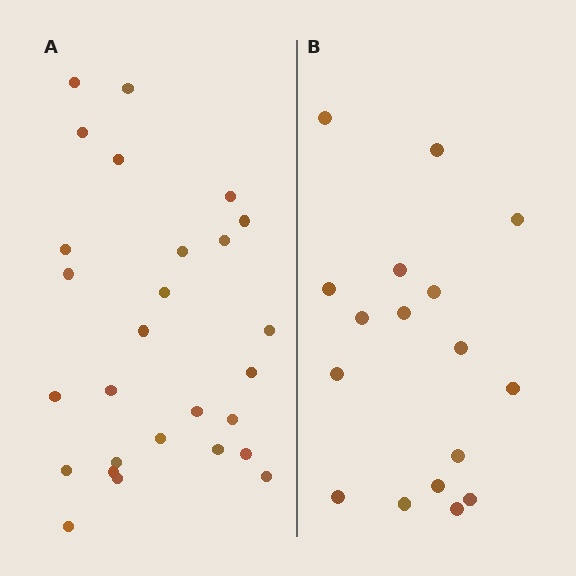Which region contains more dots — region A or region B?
Region A (the left region) has more dots.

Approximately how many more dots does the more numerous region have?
Region A has roughly 10 or so more dots than region B.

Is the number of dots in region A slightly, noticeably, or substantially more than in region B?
Region A has substantially more. The ratio is roughly 1.6 to 1.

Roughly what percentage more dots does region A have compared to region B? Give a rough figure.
About 60% more.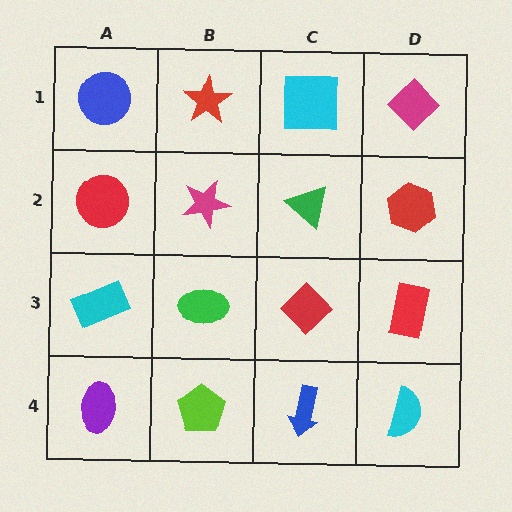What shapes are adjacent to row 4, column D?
A red rectangle (row 3, column D), a blue arrow (row 4, column C).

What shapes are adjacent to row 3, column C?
A green triangle (row 2, column C), a blue arrow (row 4, column C), a green ellipse (row 3, column B), a red rectangle (row 3, column D).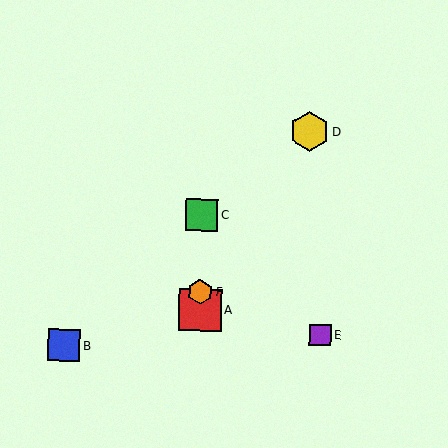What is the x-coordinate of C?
Object C is at x≈202.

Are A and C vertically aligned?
Yes, both are at x≈200.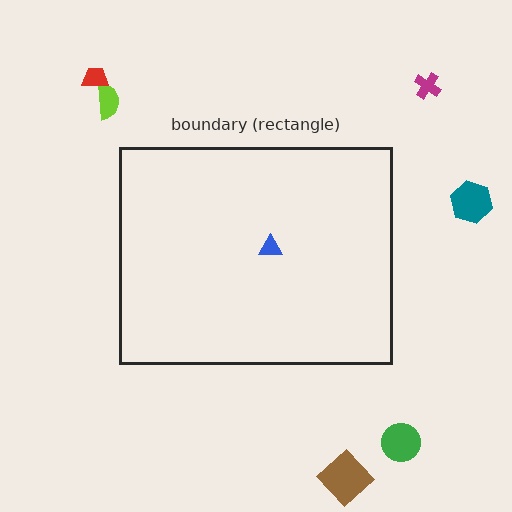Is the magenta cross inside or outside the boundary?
Outside.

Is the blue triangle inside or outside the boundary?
Inside.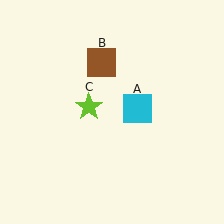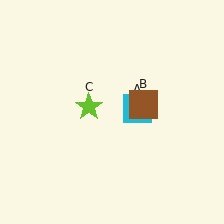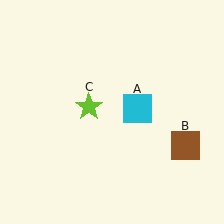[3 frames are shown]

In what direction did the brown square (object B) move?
The brown square (object B) moved down and to the right.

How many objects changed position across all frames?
1 object changed position: brown square (object B).